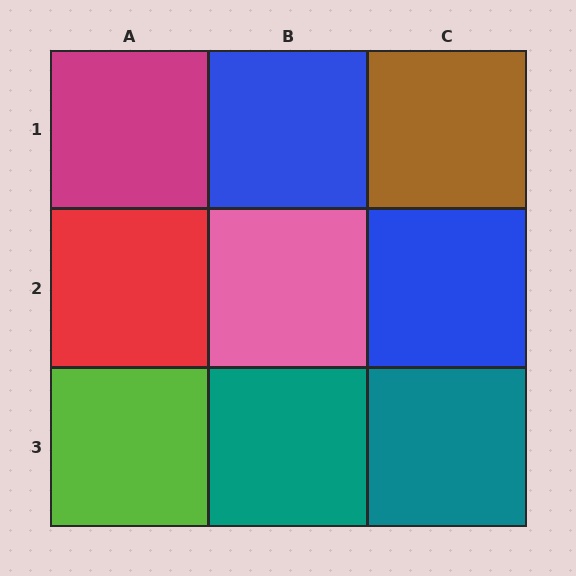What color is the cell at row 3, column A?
Lime.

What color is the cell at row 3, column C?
Teal.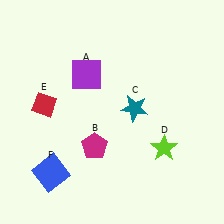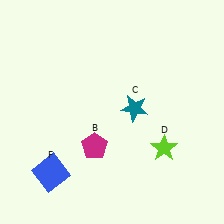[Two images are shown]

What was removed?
The red diamond (E), the purple square (A) were removed in Image 2.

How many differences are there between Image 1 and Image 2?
There are 2 differences between the two images.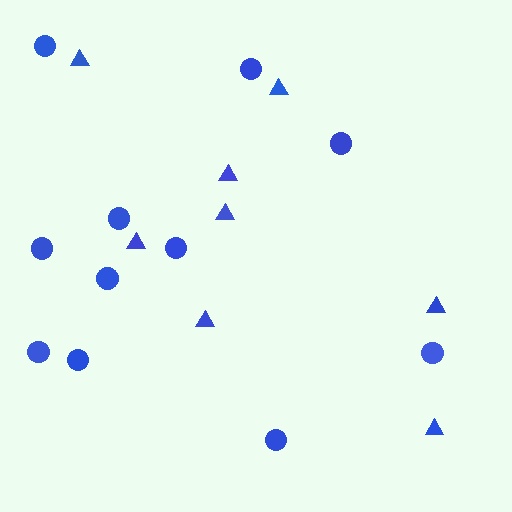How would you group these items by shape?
There are 2 groups: one group of circles (11) and one group of triangles (8).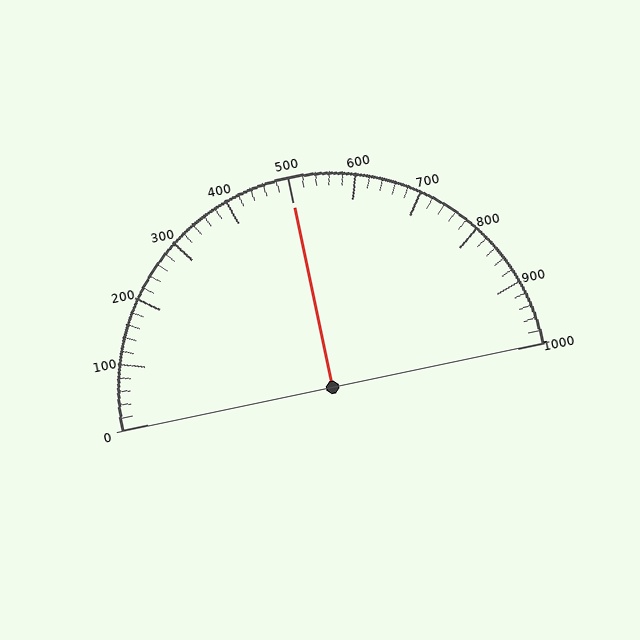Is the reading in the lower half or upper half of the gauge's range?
The reading is in the upper half of the range (0 to 1000).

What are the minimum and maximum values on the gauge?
The gauge ranges from 0 to 1000.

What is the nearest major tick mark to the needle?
The nearest major tick mark is 500.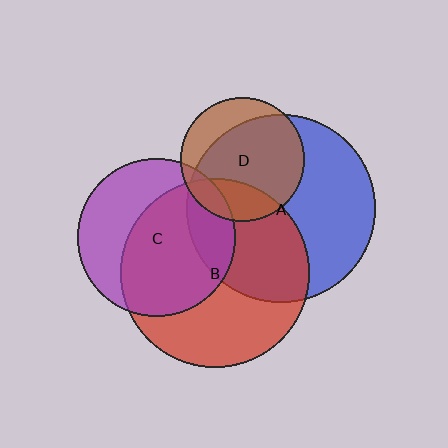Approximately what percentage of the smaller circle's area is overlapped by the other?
Approximately 25%.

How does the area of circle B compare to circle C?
Approximately 1.4 times.